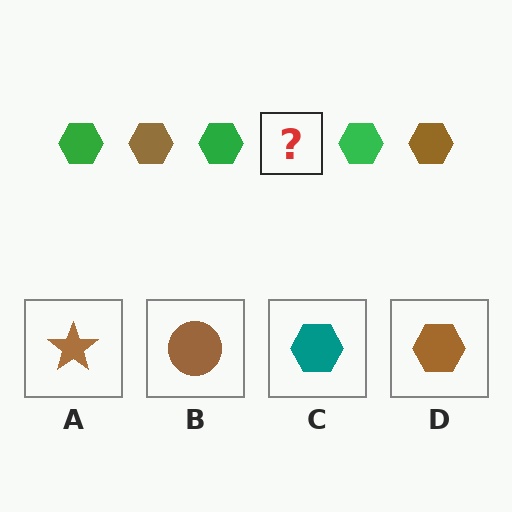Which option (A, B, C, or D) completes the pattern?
D.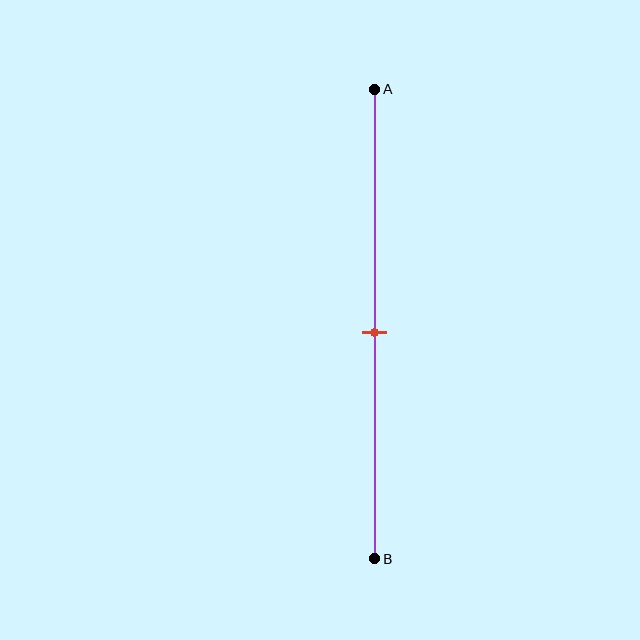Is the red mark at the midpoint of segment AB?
Yes, the mark is approximately at the midpoint.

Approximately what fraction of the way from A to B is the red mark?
The red mark is approximately 50% of the way from A to B.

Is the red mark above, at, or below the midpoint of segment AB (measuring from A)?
The red mark is approximately at the midpoint of segment AB.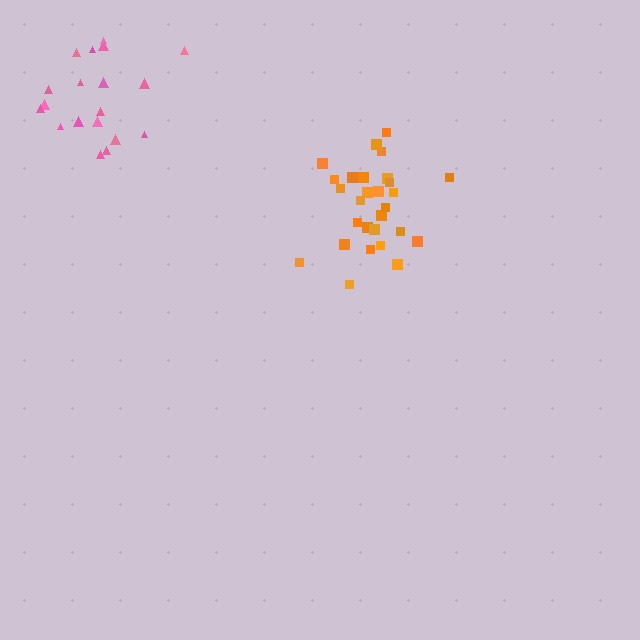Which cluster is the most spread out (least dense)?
Pink.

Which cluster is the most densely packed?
Orange.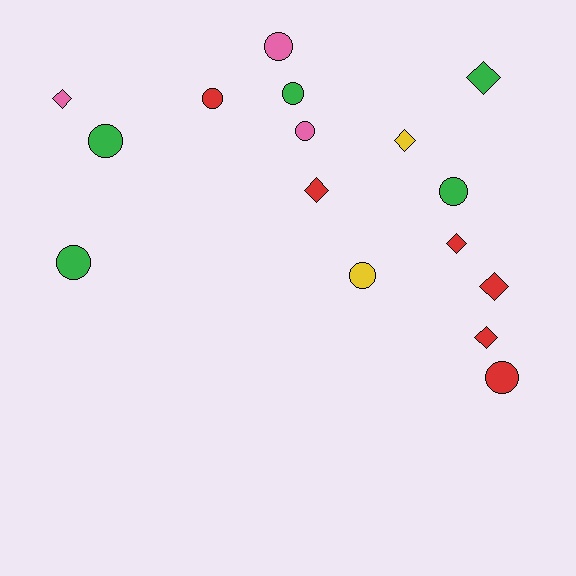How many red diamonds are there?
There are 4 red diamonds.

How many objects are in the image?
There are 16 objects.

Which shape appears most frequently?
Circle, with 9 objects.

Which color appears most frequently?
Red, with 6 objects.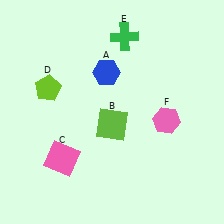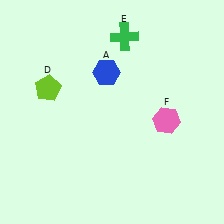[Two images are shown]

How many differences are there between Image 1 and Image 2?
There are 2 differences between the two images.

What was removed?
The pink square (C), the lime square (B) were removed in Image 2.